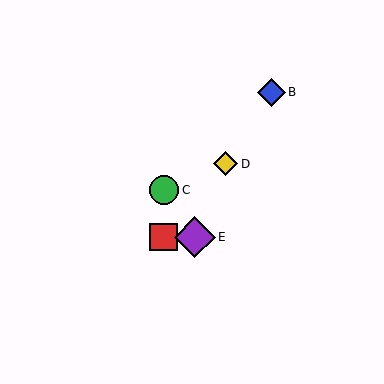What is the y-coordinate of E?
Object E is at y≈237.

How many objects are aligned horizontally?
2 objects (A, E) are aligned horizontally.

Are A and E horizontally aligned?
Yes, both are at y≈237.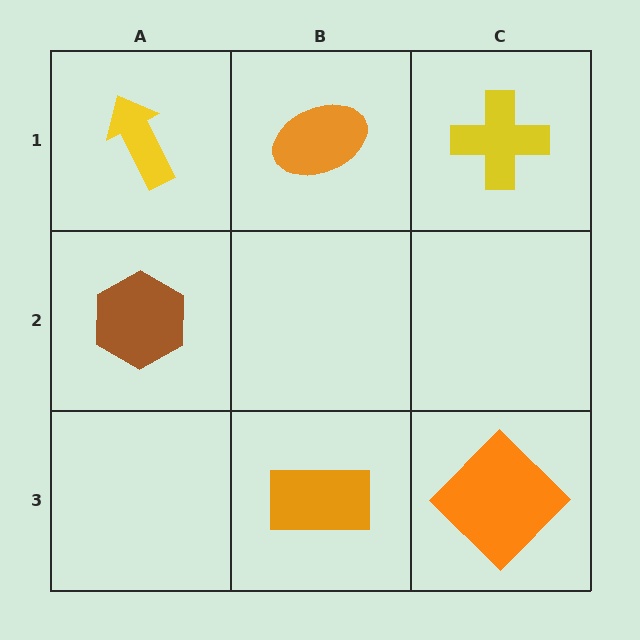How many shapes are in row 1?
3 shapes.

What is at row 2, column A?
A brown hexagon.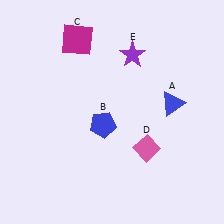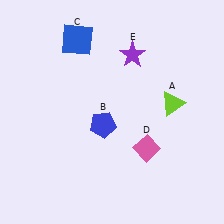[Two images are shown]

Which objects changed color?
A changed from blue to lime. C changed from magenta to blue.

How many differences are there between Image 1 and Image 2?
There are 2 differences between the two images.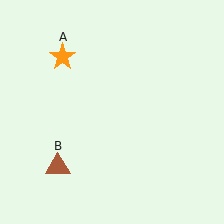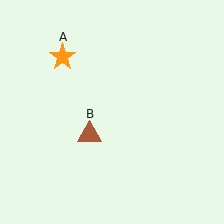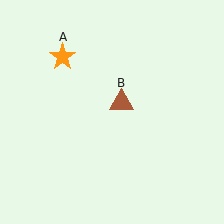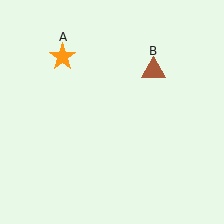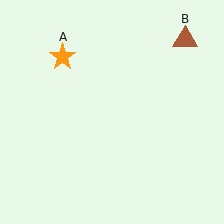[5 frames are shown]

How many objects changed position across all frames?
1 object changed position: brown triangle (object B).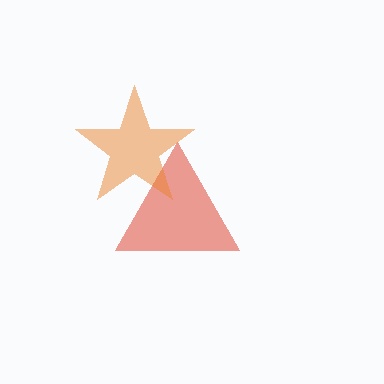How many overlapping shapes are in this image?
There are 2 overlapping shapes in the image.